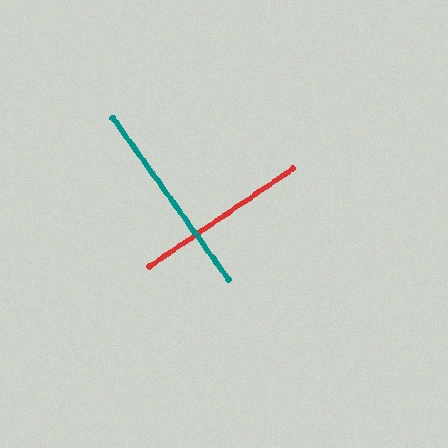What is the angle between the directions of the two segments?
Approximately 89 degrees.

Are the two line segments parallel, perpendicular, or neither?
Perpendicular — they meet at approximately 89°.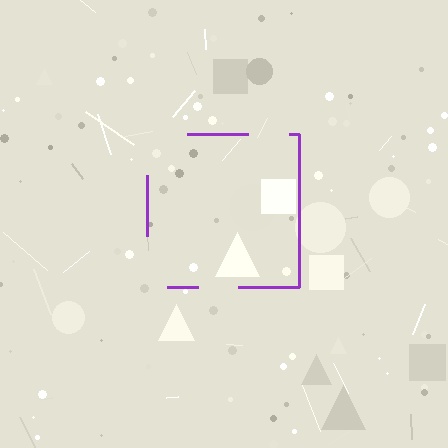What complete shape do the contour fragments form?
The contour fragments form a square.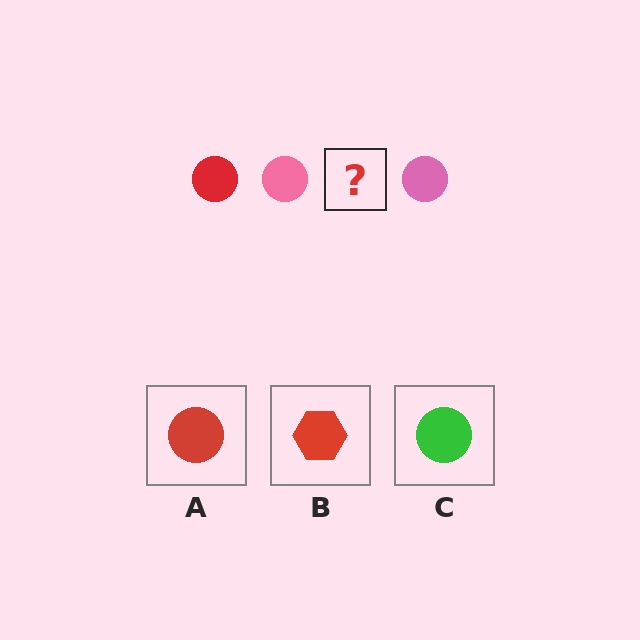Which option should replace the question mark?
Option A.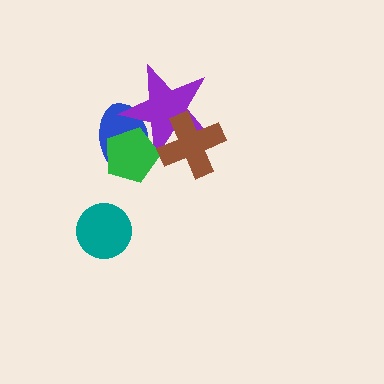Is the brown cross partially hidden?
No, no other shape covers it.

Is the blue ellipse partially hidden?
Yes, it is partially covered by another shape.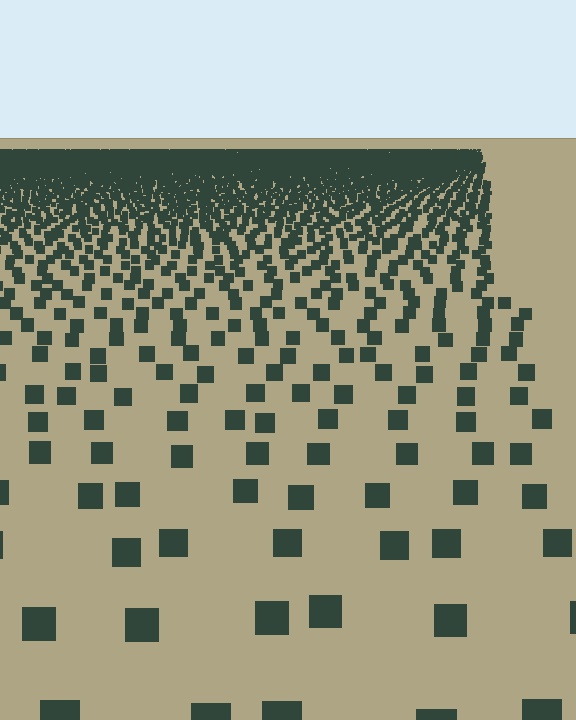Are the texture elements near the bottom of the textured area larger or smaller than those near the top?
Larger. Near the bottom, elements are closer to the viewer and appear at a bigger on-screen size.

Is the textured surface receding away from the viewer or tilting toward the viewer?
The surface is receding away from the viewer. Texture elements get smaller and denser toward the top.